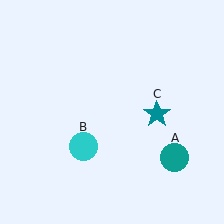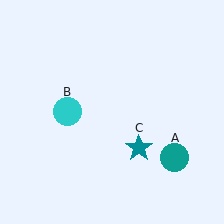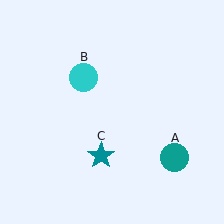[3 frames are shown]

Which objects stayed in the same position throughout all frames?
Teal circle (object A) remained stationary.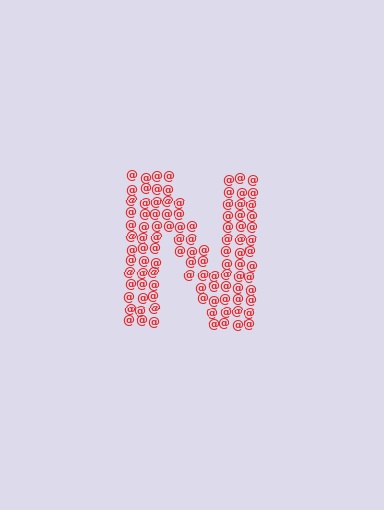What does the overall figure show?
The overall figure shows the letter N.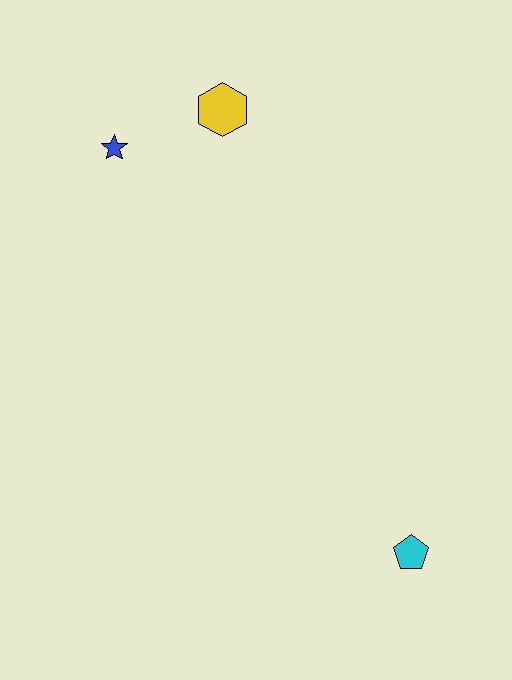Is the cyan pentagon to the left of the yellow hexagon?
No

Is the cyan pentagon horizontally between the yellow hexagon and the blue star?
No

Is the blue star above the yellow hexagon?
No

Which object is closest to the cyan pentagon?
The yellow hexagon is closest to the cyan pentagon.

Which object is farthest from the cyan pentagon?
The blue star is farthest from the cyan pentagon.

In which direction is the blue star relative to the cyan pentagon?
The blue star is above the cyan pentagon.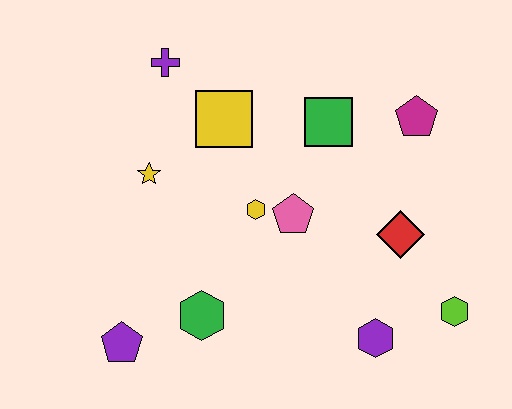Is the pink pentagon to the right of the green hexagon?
Yes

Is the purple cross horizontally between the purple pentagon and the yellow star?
No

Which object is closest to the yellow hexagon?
The pink pentagon is closest to the yellow hexagon.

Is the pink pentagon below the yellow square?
Yes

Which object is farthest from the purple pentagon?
The magenta pentagon is farthest from the purple pentagon.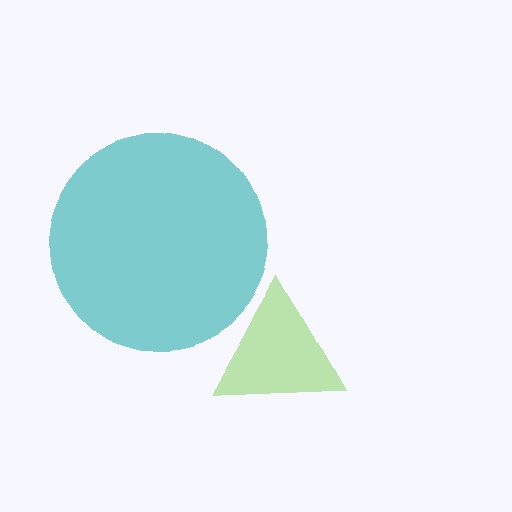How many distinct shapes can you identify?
There are 2 distinct shapes: a lime triangle, a teal circle.